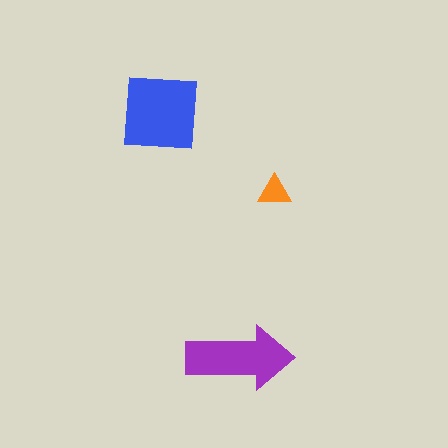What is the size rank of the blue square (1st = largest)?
1st.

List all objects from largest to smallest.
The blue square, the purple arrow, the orange triangle.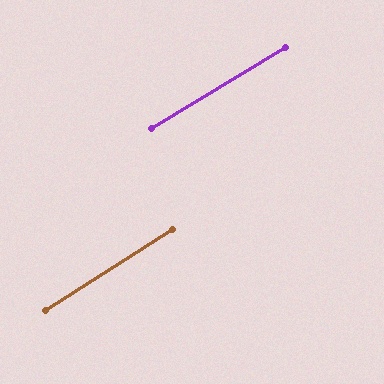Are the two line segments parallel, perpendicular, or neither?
Parallel — their directions differ by only 1.4°.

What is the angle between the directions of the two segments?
Approximately 1 degree.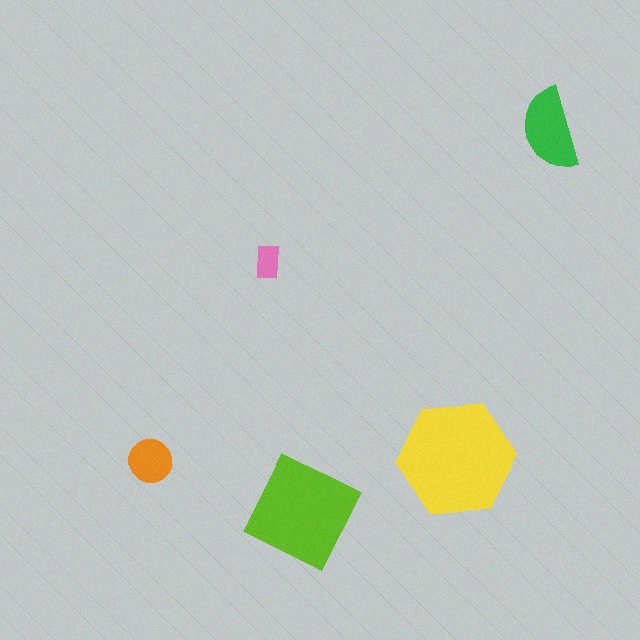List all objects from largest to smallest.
The yellow hexagon, the lime diamond, the green semicircle, the orange circle, the pink rectangle.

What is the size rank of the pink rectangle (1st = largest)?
5th.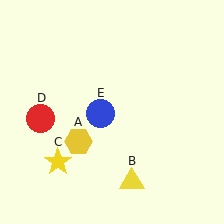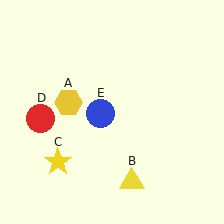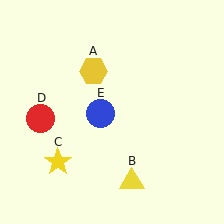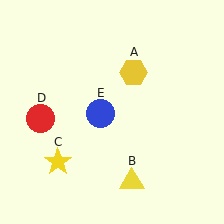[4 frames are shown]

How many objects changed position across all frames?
1 object changed position: yellow hexagon (object A).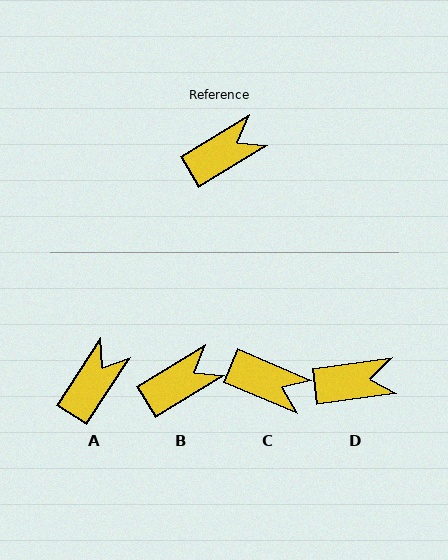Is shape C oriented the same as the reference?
No, it is off by about 54 degrees.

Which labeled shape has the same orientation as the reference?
B.